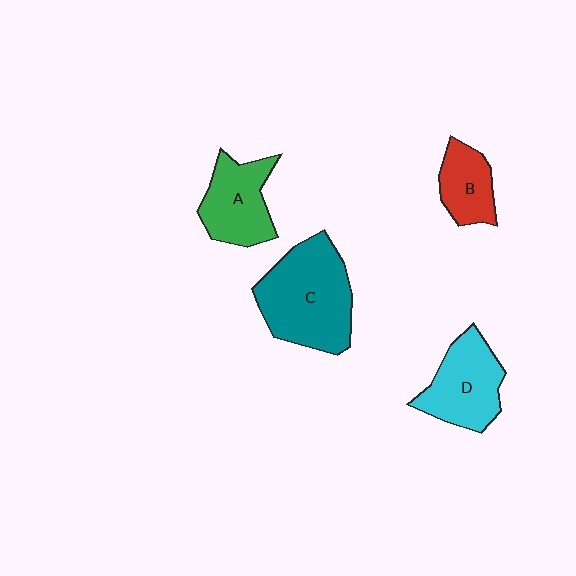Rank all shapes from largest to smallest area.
From largest to smallest: C (teal), D (cyan), A (green), B (red).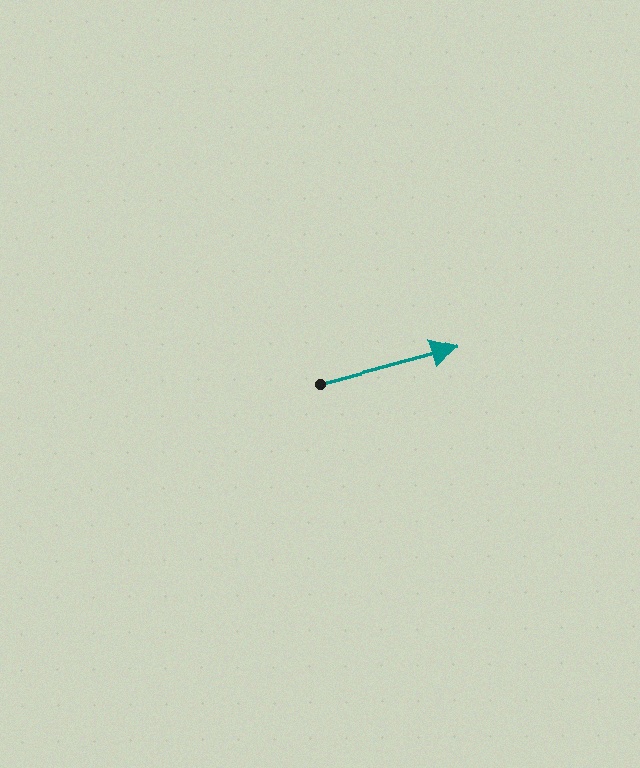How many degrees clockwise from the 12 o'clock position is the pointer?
Approximately 75 degrees.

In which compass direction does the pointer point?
East.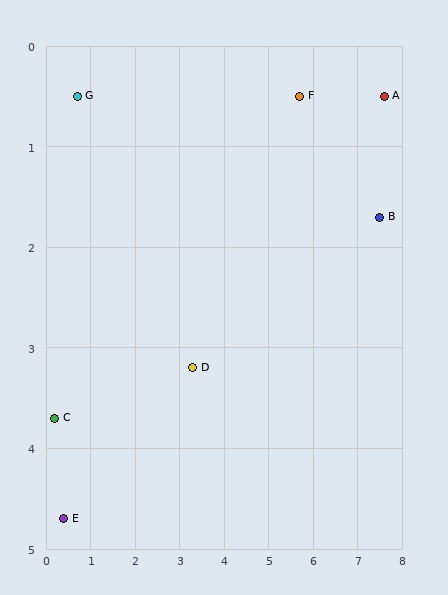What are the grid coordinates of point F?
Point F is at approximately (5.7, 0.5).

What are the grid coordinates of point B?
Point B is at approximately (7.5, 1.7).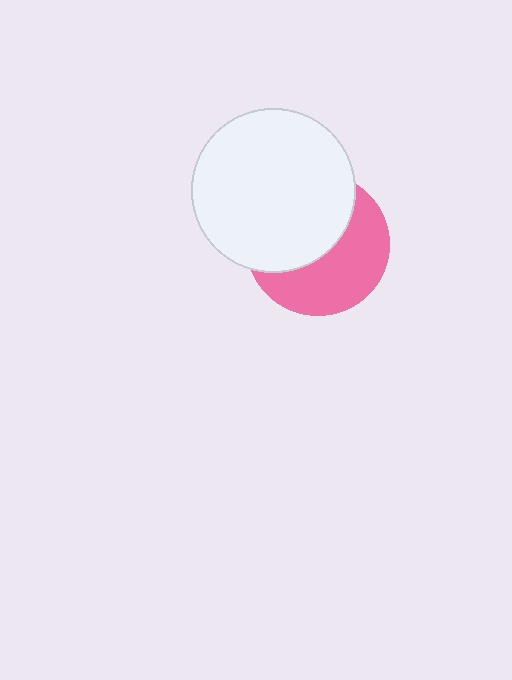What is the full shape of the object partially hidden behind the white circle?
The partially hidden object is a pink circle.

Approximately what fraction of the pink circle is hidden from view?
Roughly 51% of the pink circle is hidden behind the white circle.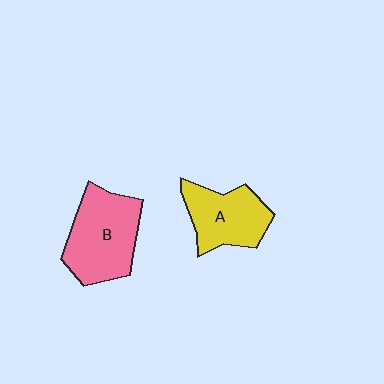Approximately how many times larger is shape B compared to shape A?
Approximately 1.3 times.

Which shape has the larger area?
Shape B (pink).